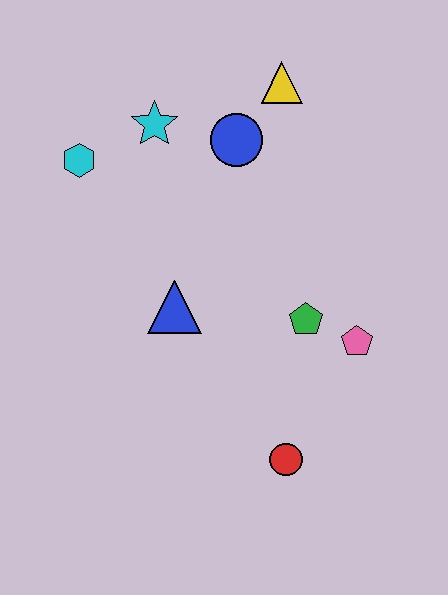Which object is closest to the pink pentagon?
The green pentagon is closest to the pink pentagon.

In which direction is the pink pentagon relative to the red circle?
The pink pentagon is above the red circle.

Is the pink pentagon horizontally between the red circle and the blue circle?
No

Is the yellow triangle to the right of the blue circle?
Yes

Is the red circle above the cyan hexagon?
No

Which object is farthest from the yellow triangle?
The red circle is farthest from the yellow triangle.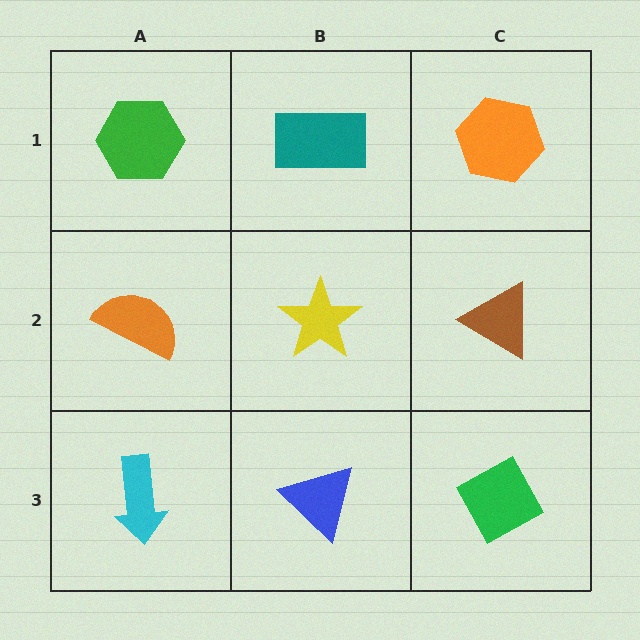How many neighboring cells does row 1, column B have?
3.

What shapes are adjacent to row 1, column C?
A brown triangle (row 2, column C), a teal rectangle (row 1, column B).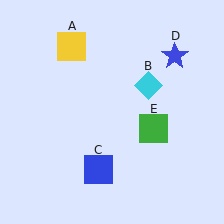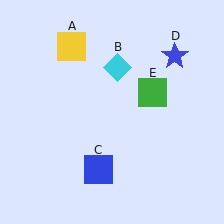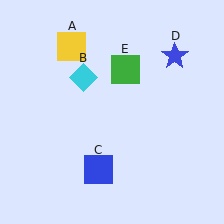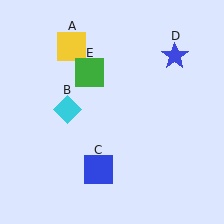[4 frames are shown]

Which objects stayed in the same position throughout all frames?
Yellow square (object A) and blue square (object C) and blue star (object D) remained stationary.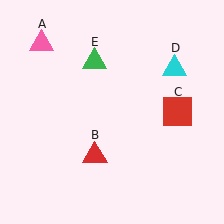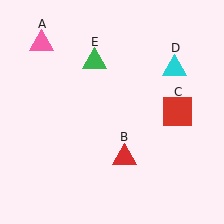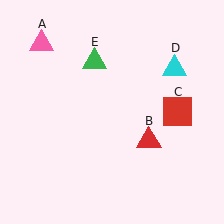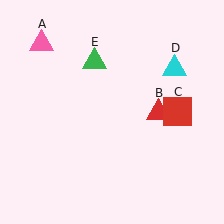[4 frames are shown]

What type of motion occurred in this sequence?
The red triangle (object B) rotated counterclockwise around the center of the scene.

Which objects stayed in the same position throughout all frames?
Pink triangle (object A) and red square (object C) and cyan triangle (object D) and green triangle (object E) remained stationary.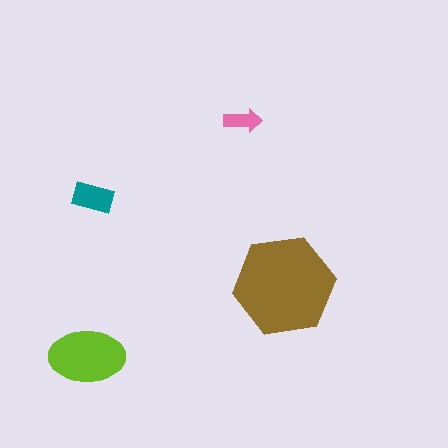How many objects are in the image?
There are 4 objects in the image.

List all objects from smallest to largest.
The pink arrow, the teal rectangle, the lime ellipse, the brown hexagon.